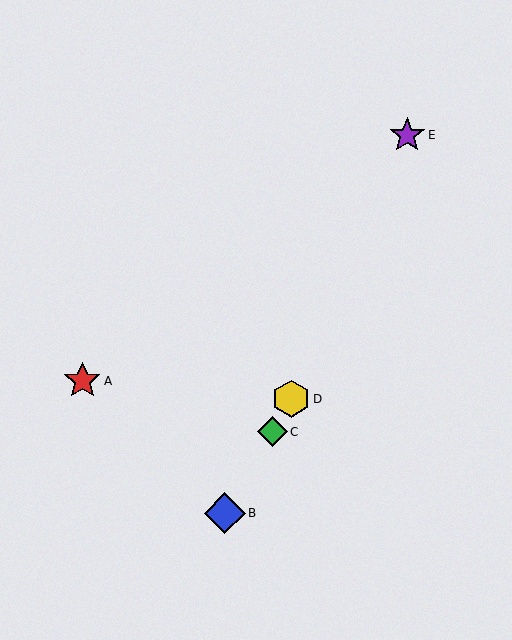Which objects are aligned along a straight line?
Objects B, C, D are aligned along a straight line.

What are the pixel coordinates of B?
Object B is at (225, 513).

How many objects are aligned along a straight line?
3 objects (B, C, D) are aligned along a straight line.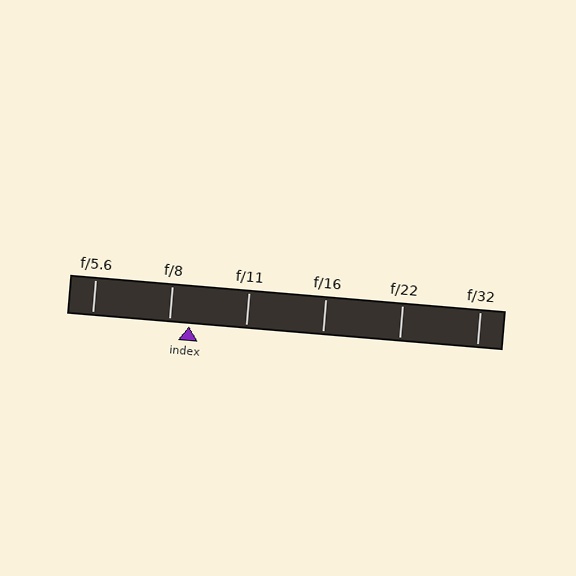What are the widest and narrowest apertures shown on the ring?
The widest aperture shown is f/5.6 and the narrowest is f/32.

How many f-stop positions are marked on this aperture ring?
There are 6 f-stop positions marked.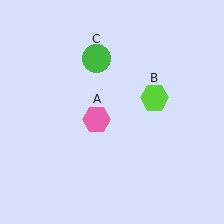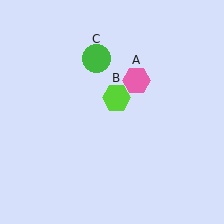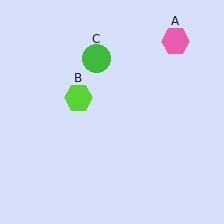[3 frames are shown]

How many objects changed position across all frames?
2 objects changed position: pink hexagon (object A), lime hexagon (object B).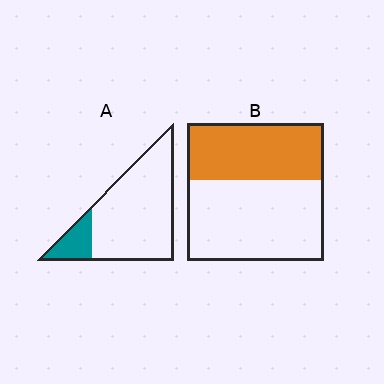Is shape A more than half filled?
No.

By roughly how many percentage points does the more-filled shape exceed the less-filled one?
By roughly 25 percentage points (B over A).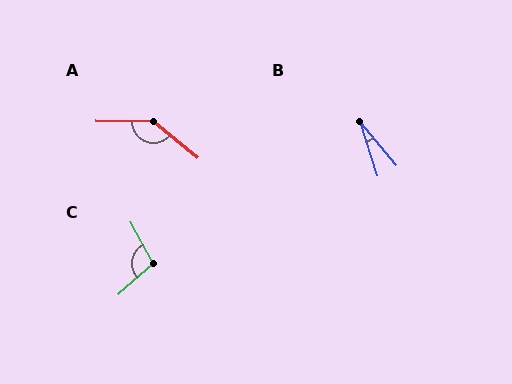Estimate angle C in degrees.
Approximately 104 degrees.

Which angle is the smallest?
B, at approximately 22 degrees.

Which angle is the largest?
A, at approximately 141 degrees.